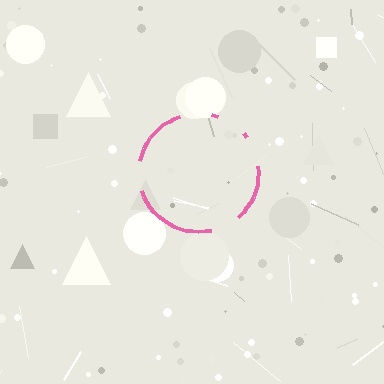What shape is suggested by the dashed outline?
The dashed outline suggests a circle.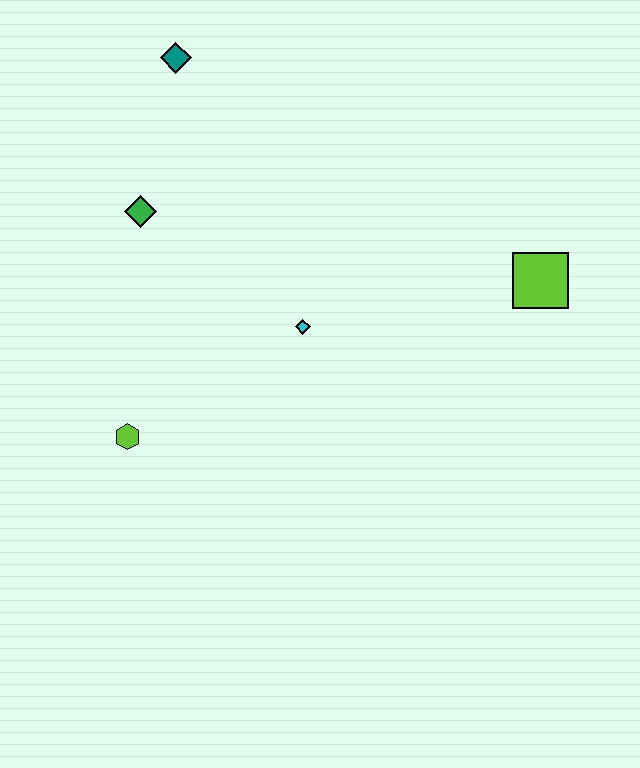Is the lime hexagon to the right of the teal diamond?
No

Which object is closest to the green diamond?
The teal diamond is closest to the green diamond.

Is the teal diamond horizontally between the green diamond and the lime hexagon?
No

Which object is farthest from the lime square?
The lime hexagon is farthest from the lime square.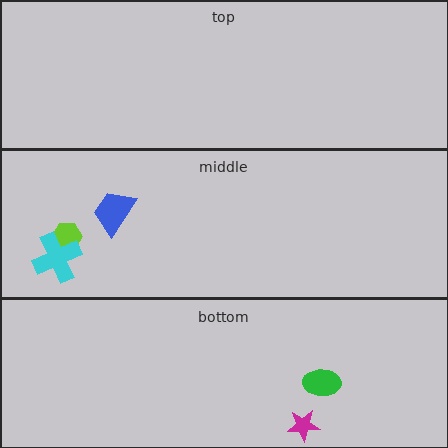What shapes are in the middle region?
The lime hexagon, the blue trapezoid, the cyan cross.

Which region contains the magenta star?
The bottom region.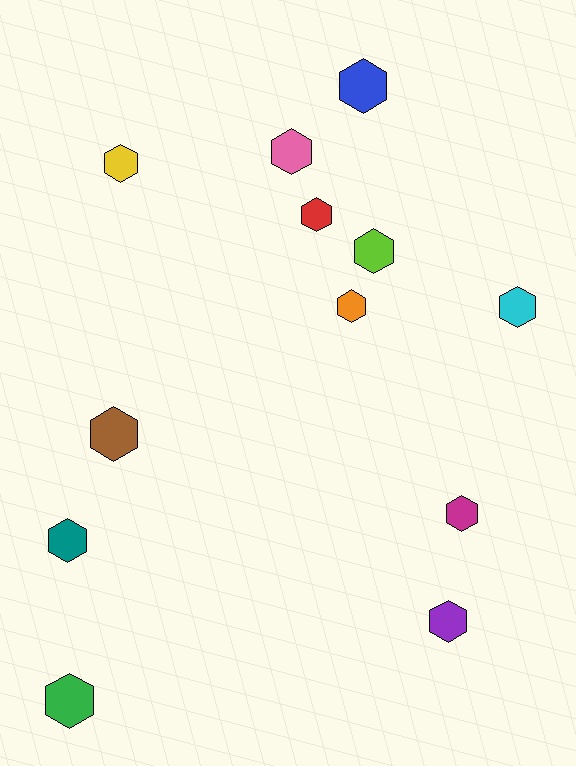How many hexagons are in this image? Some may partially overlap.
There are 12 hexagons.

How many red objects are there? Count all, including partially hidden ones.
There is 1 red object.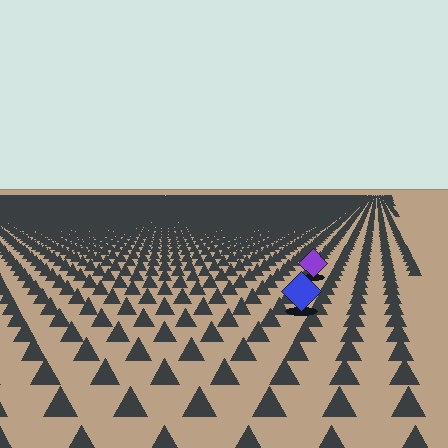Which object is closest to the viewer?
The blue diamond is closest. The texture marks near it are larger and more spread out.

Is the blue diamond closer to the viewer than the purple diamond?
Yes. The blue diamond is closer — you can tell from the texture gradient: the ground texture is coarser near it.